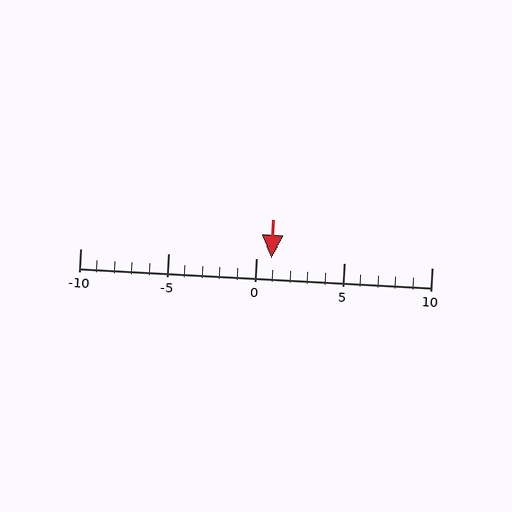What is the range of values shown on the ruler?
The ruler shows values from -10 to 10.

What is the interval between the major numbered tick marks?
The major tick marks are spaced 5 units apart.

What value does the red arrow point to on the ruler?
The red arrow points to approximately 1.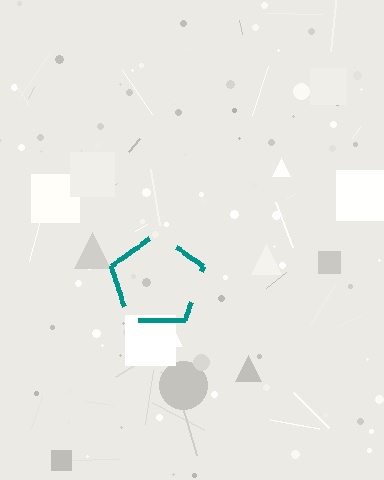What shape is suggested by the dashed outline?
The dashed outline suggests a pentagon.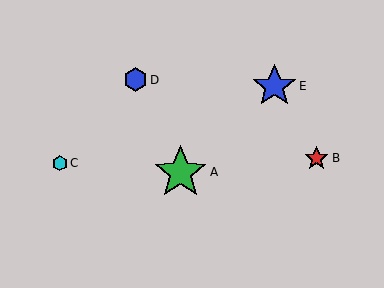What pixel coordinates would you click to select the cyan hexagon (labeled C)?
Click at (60, 163) to select the cyan hexagon C.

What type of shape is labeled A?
Shape A is a green star.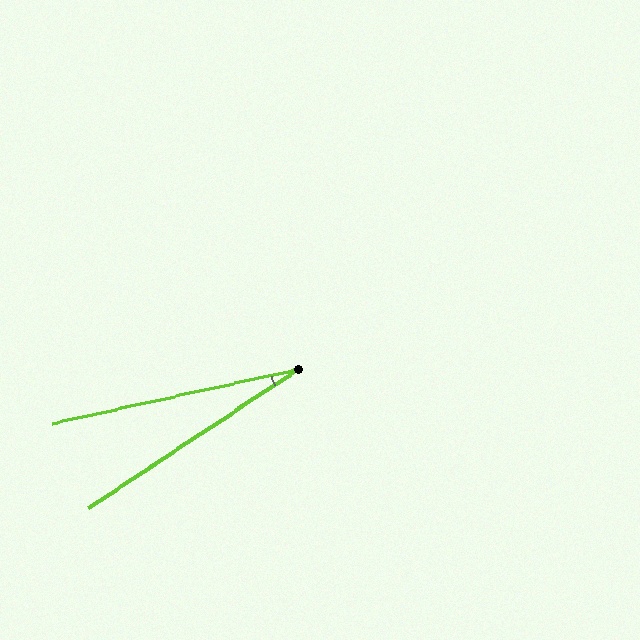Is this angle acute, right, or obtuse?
It is acute.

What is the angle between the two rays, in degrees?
Approximately 21 degrees.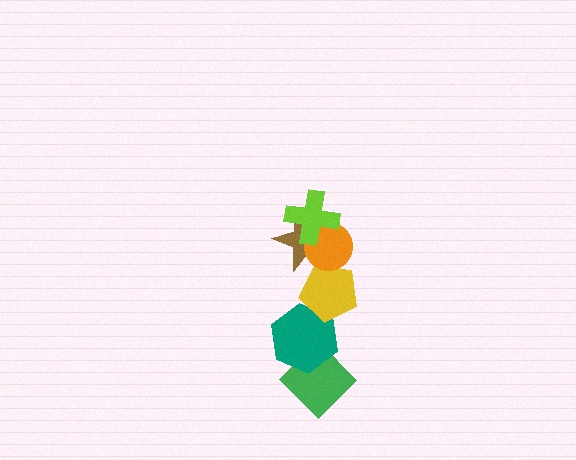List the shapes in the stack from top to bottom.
From top to bottom: the lime cross, the orange circle, the brown star, the yellow pentagon, the teal hexagon, the green diamond.